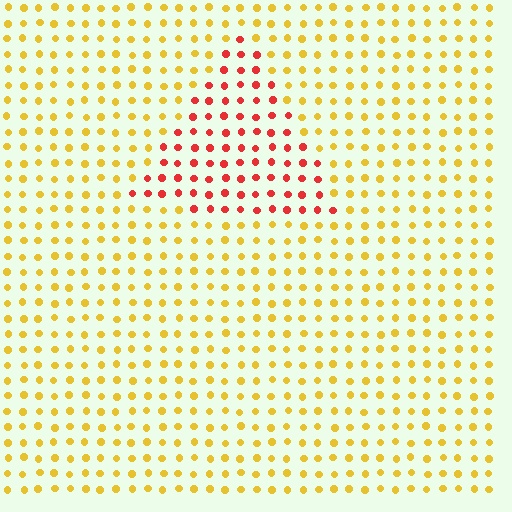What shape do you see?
I see a triangle.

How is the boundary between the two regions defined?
The boundary is defined purely by a slight shift in hue (about 50 degrees). Spacing, size, and orientation are identical on both sides.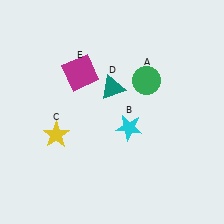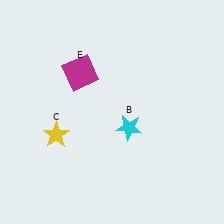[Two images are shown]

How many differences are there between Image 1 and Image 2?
There are 2 differences between the two images.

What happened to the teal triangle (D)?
The teal triangle (D) was removed in Image 2. It was in the top-right area of Image 1.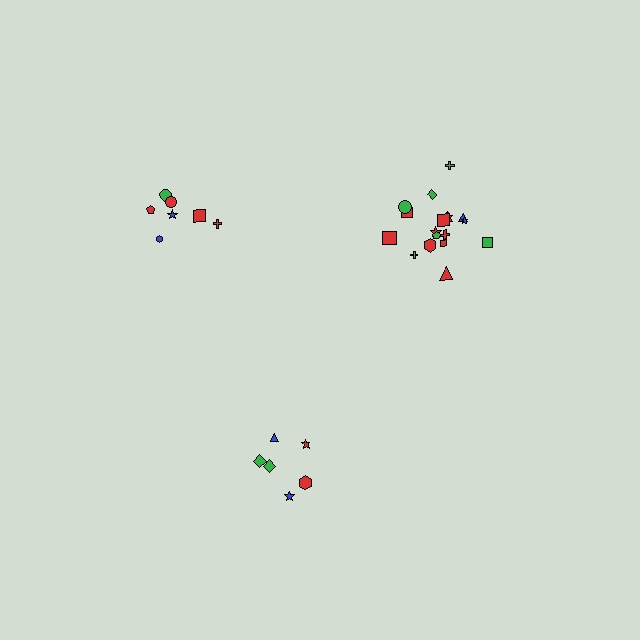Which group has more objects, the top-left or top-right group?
The top-right group.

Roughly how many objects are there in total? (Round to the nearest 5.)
Roughly 30 objects in total.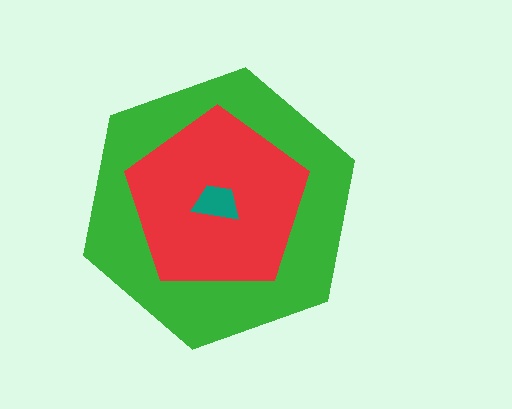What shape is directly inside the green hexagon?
The red pentagon.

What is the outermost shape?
The green hexagon.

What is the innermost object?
The teal trapezoid.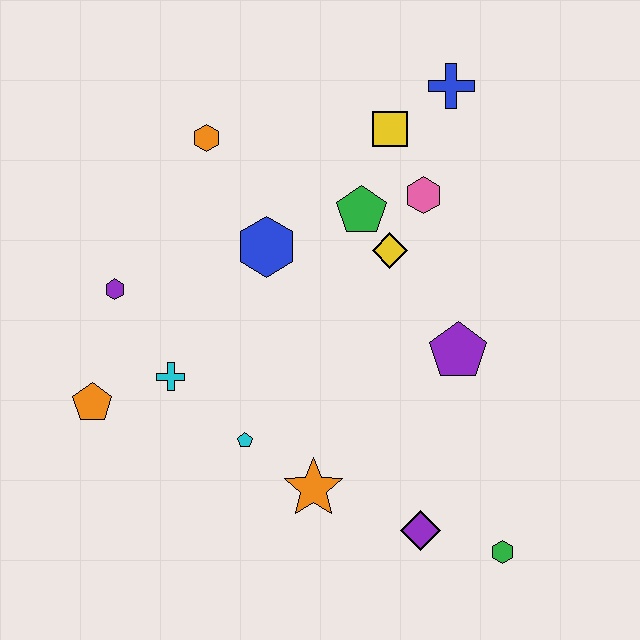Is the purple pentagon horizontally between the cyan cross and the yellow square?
No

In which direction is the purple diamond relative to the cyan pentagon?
The purple diamond is to the right of the cyan pentagon.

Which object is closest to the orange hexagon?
The blue hexagon is closest to the orange hexagon.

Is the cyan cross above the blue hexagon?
No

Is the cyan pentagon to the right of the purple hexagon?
Yes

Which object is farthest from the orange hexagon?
The green hexagon is farthest from the orange hexagon.